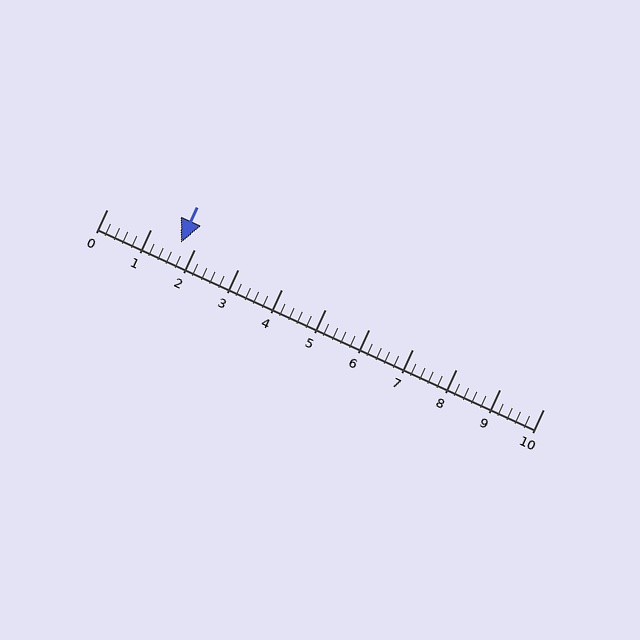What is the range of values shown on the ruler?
The ruler shows values from 0 to 10.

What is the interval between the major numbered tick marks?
The major tick marks are spaced 1 units apart.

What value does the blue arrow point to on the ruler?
The blue arrow points to approximately 1.7.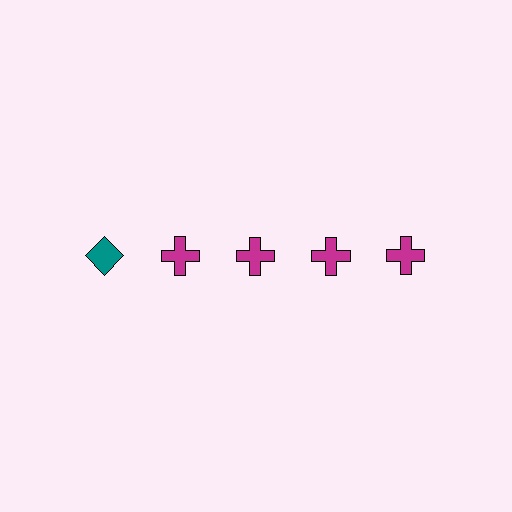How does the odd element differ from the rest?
It differs in both color (teal instead of magenta) and shape (diamond instead of cross).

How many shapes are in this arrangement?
There are 5 shapes arranged in a grid pattern.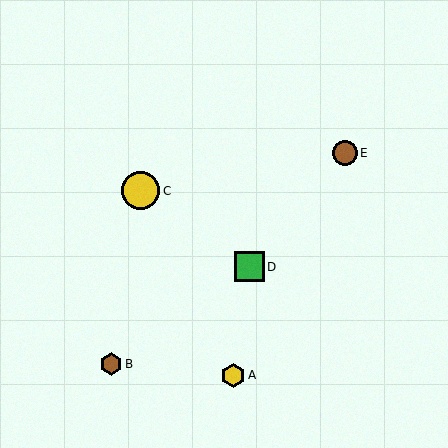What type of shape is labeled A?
Shape A is a yellow hexagon.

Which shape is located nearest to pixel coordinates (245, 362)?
The yellow hexagon (labeled A) at (233, 375) is nearest to that location.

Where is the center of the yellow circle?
The center of the yellow circle is at (141, 191).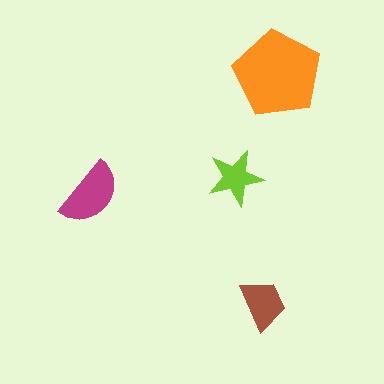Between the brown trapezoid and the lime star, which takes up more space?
The brown trapezoid.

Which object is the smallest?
The lime star.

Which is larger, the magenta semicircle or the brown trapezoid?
The magenta semicircle.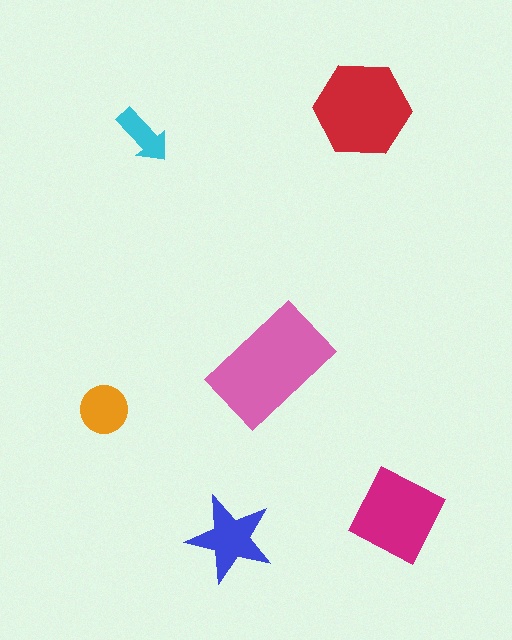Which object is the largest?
The pink rectangle.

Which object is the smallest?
The cyan arrow.